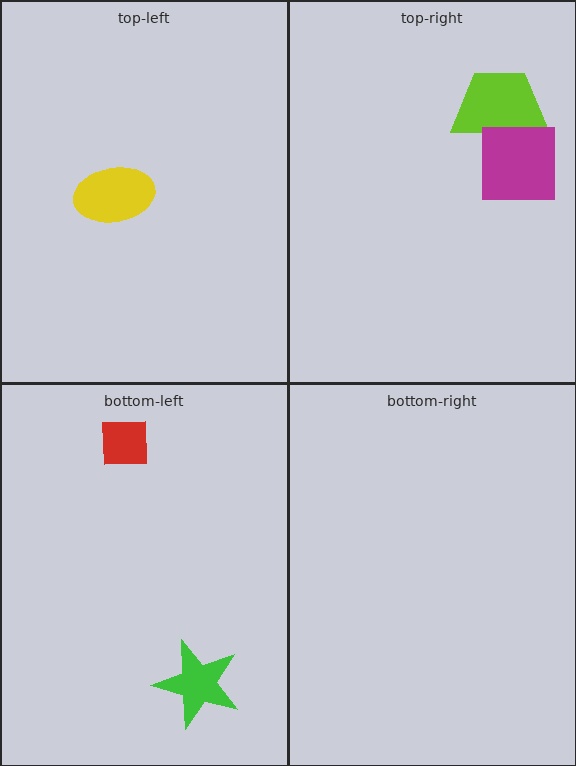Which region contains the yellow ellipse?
The top-left region.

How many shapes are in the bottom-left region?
2.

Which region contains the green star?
The bottom-left region.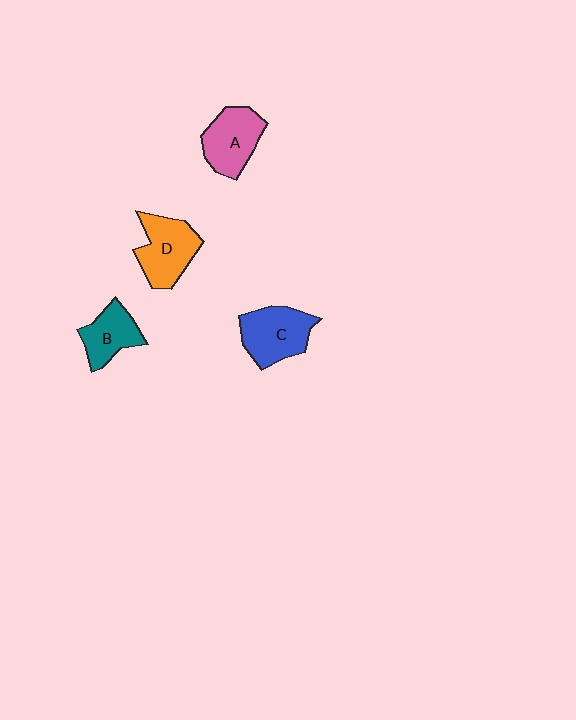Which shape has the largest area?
Shape D (orange).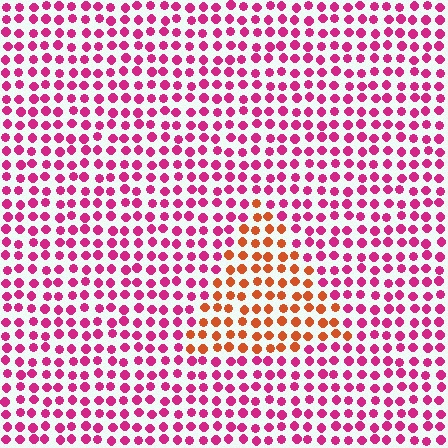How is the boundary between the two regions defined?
The boundary is defined purely by a slight shift in hue (about 49 degrees). Spacing, size, and orientation are identical on both sides.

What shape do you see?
I see a triangle.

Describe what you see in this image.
The image is filled with small magenta elements in a uniform arrangement. A triangle-shaped region is visible where the elements are tinted to a slightly different hue, forming a subtle color boundary.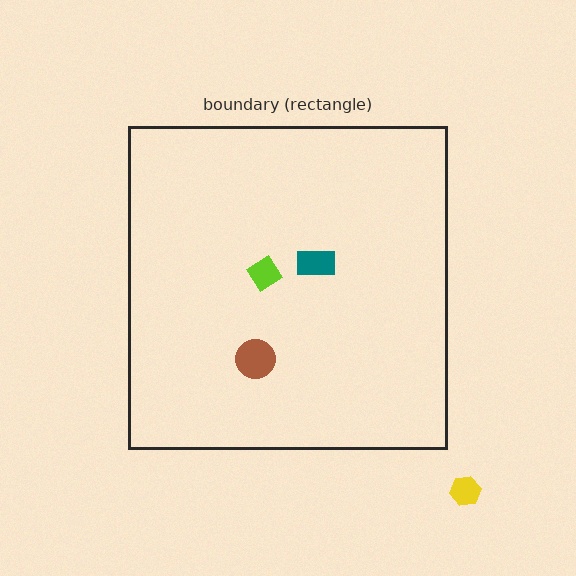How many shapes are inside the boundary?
3 inside, 1 outside.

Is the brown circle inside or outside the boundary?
Inside.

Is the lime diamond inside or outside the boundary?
Inside.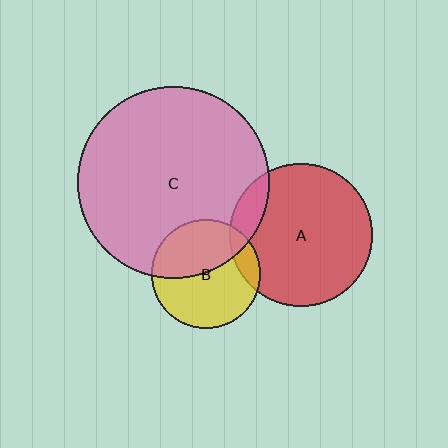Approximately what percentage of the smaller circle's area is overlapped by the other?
Approximately 10%.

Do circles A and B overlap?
Yes.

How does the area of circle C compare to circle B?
Approximately 3.1 times.